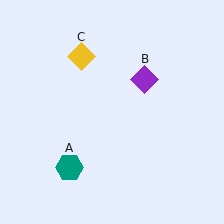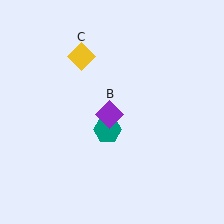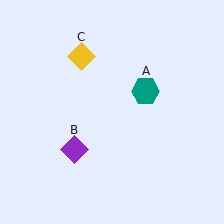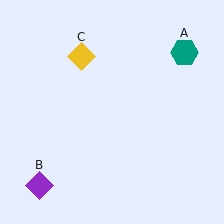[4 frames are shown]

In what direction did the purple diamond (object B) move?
The purple diamond (object B) moved down and to the left.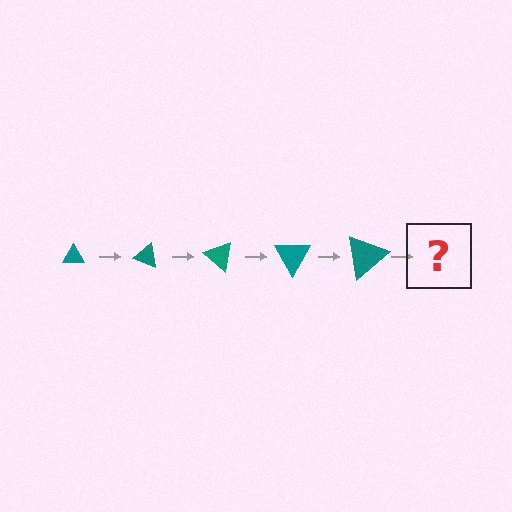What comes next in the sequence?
The next element should be a triangle, larger than the previous one and rotated 100 degrees from the start.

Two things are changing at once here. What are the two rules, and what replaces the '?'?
The two rules are that the triangle grows larger each step and it rotates 20 degrees each step. The '?' should be a triangle, larger than the previous one and rotated 100 degrees from the start.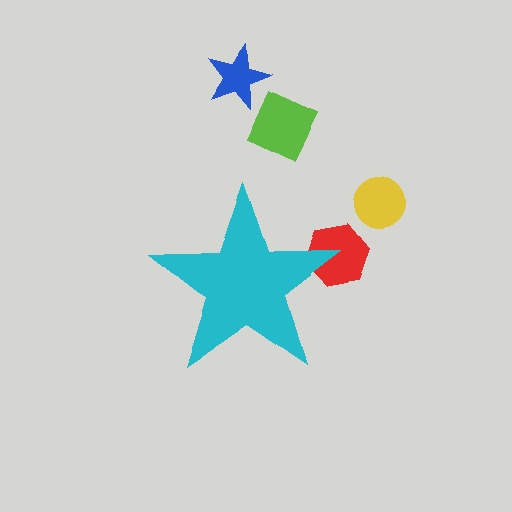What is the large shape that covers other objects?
A cyan star.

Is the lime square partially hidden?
No, the lime square is fully visible.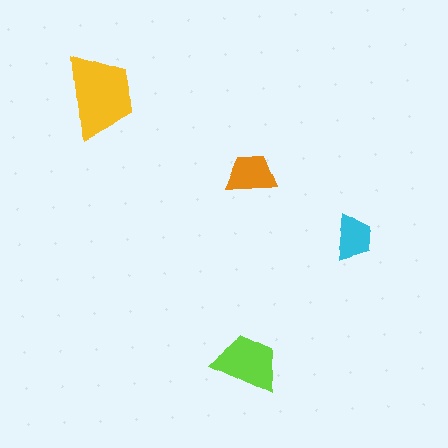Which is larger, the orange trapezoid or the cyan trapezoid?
The orange one.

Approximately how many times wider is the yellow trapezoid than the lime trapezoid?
About 1.5 times wider.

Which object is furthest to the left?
The yellow trapezoid is leftmost.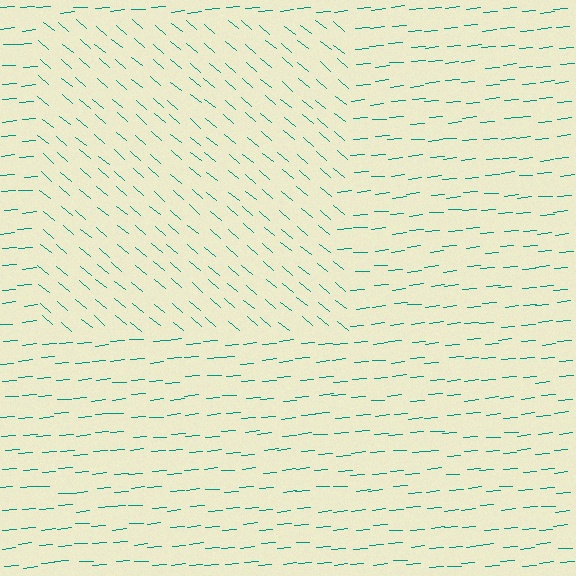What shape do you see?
I see a rectangle.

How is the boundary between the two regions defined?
The boundary is defined purely by a change in line orientation (approximately 45 degrees difference). All lines are the same color and thickness.